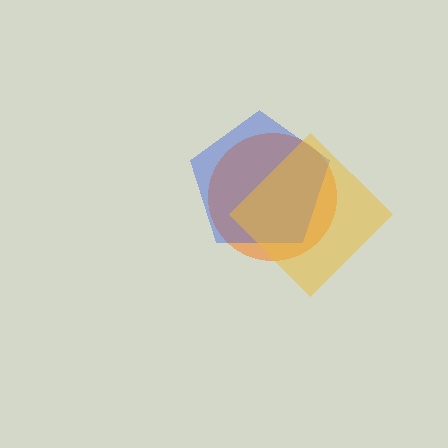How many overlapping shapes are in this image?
There are 3 overlapping shapes in the image.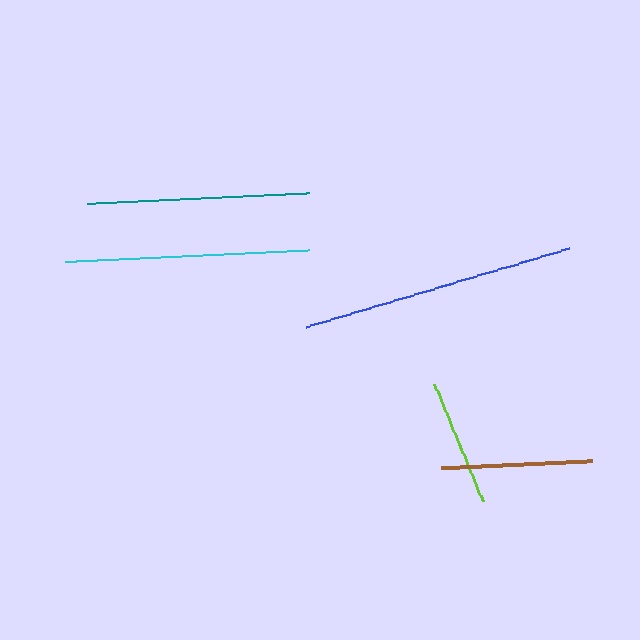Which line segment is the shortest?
The lime line is the shortest at approximately 128 pixels.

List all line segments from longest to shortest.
From longest to shortest: blue, cyan, teal, brown, lime.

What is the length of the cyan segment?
The cyan segment is approximately 244 pixels long.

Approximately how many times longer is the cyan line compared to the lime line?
The cyan line is approximately 1.9 times the length of the lime line.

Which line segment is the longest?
The blue line is the longest at approximately 274 pixels.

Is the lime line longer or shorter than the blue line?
The blue line is longer than the lime line.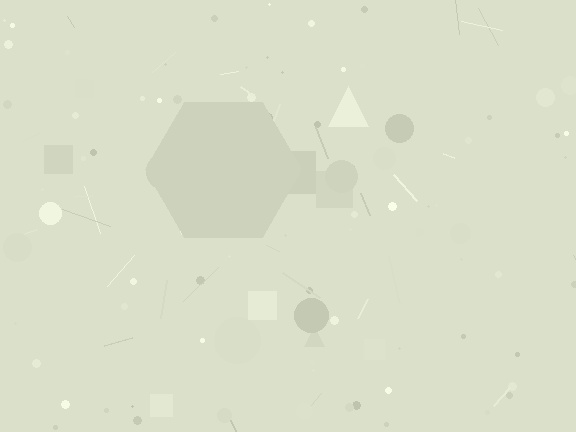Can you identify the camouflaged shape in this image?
The camouflaged shape is a hexagon.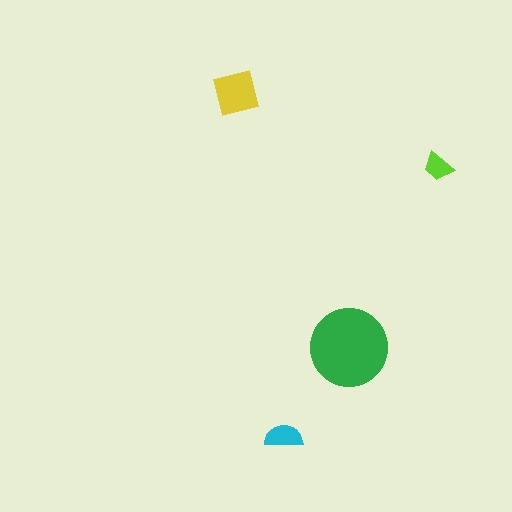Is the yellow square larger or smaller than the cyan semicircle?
Larger.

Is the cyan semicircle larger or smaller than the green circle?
Smaller.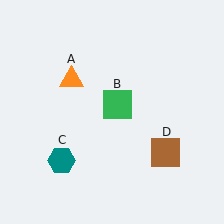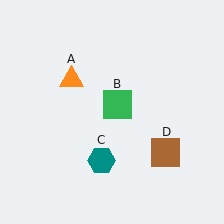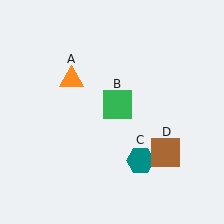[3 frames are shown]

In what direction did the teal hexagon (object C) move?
The teal hexagon (object C) moved right.